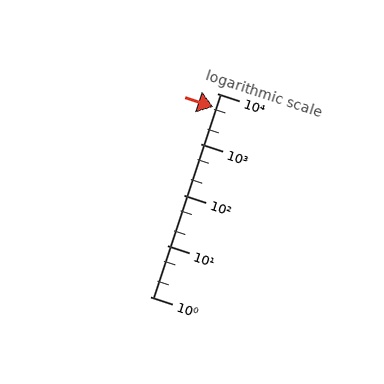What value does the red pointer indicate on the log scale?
The pointer indicates approximately 5400.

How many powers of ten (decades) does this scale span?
The scale spans 4 decades, from 1 to 10000.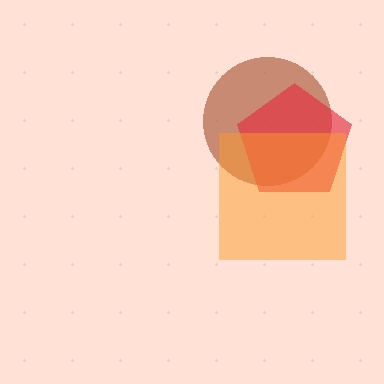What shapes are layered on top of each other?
The layered shapes are: a brown circle, a red pentagon, an orange square.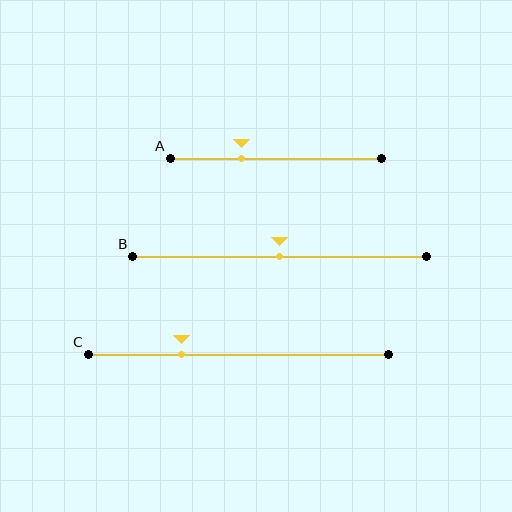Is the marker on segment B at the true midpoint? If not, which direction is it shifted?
Yes, the marker on segment B is at the true midpoint.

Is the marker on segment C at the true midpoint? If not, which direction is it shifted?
No, the marker on segment C is shifted to the left by about 19% of the segment length.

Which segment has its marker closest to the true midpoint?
Segment B has its marker closest to the true midpoint.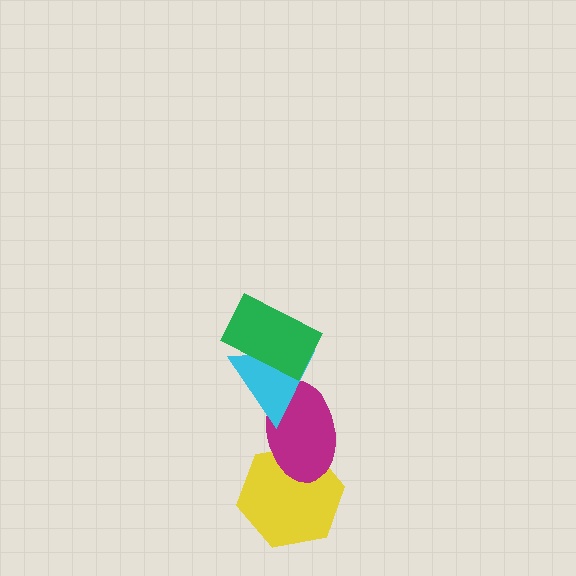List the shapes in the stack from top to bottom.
From top to bottom: the green rectangle, the cyan triangle, the magenta ellipse, the yellow hexagon.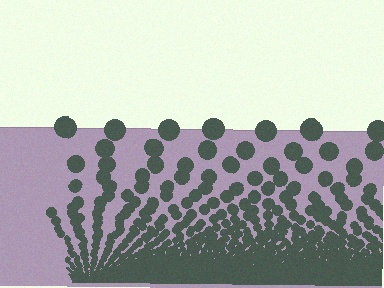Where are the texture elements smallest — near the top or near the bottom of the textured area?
Near the bottom.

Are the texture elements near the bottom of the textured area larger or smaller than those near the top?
Smaller. The gradient is inverted — elements near the bottom are smaller and denser.